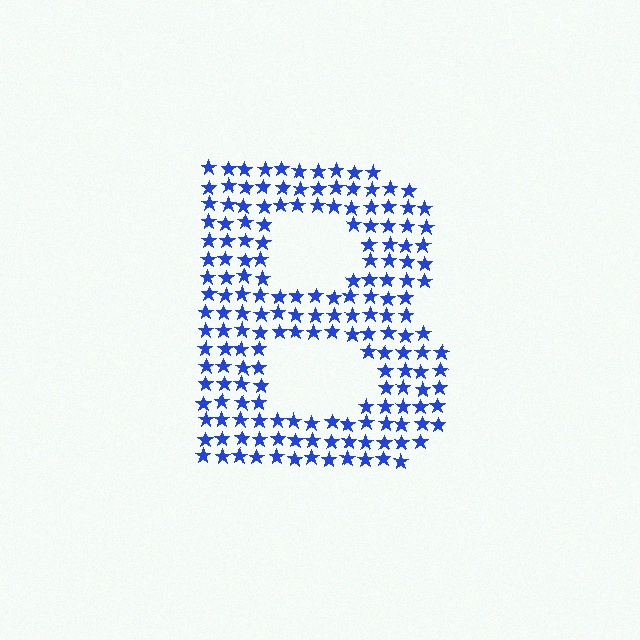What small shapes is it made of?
It is made of small stars.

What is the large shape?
The large shape is the letter B.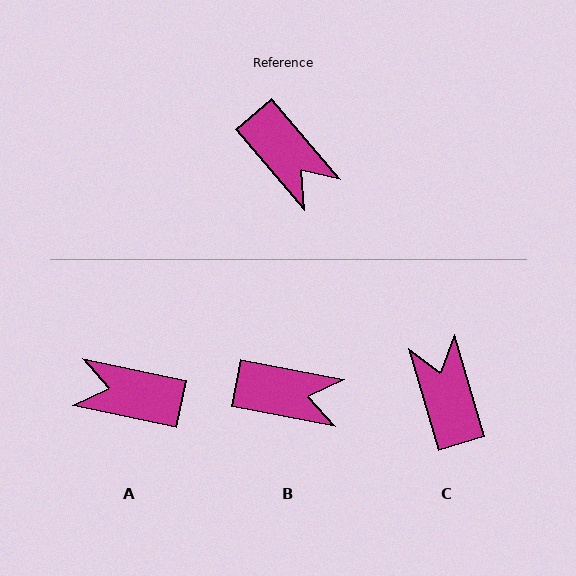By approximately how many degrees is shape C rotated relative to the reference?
Approximately 156 degrees counter-clockwise.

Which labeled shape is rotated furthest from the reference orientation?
C, about 156 degrees away.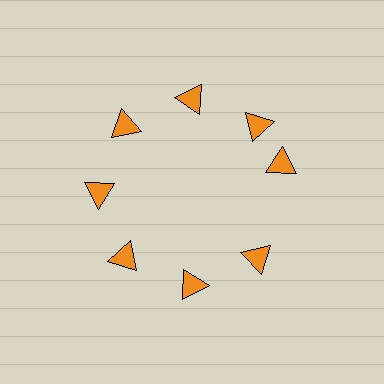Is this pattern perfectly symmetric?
No. The 8 orange triangles are arranged in a ring, but one element near the 3 o'clock position is rotated out of alignment along the ring, breaking the 8-fold rotational symmetry.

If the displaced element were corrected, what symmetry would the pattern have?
It would have 8-fold rotational symmetry — the pattern would map onto itself every 45 degrees.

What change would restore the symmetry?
The symmetry would be restored by rotating it back into even spacing with its neighbors so that all 8 triangles sit at equal angles and equal distance from the center.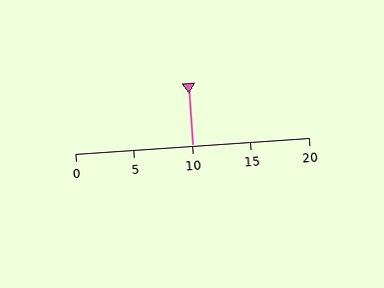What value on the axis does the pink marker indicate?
The marker indicates approximately 10.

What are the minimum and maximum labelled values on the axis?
The axis runs from 0 to 20.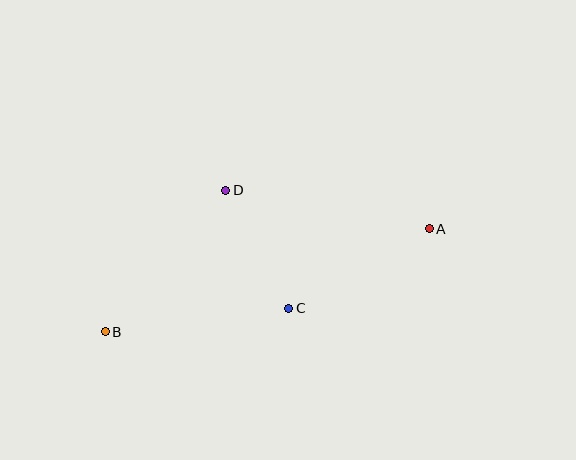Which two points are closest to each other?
Points C and D are closest to each other.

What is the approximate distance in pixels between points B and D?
The distance between B and D is approximately 186 pixels.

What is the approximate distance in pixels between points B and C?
The distance between B and C is approximately 185 pixels.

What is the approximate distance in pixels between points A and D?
The distance between A and D is approximately 207 pixels.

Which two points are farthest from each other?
Points A and B are farthest from each other.